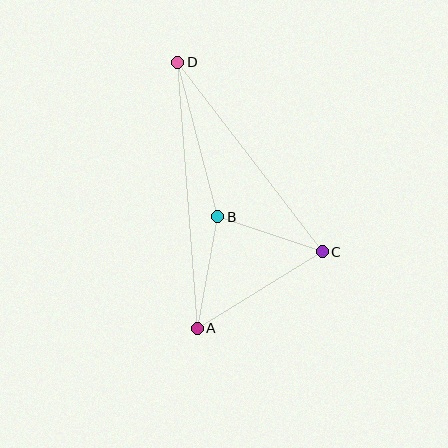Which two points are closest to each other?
Points B and C are closest to each other.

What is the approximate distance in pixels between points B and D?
The distance between B and D is approximately 160 pixels.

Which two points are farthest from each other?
Points A and D are farthest from each other.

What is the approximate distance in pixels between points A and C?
The distance between A and C is approximately 147 pixels.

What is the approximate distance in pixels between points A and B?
The distance between A and B is approximately 113 pixels.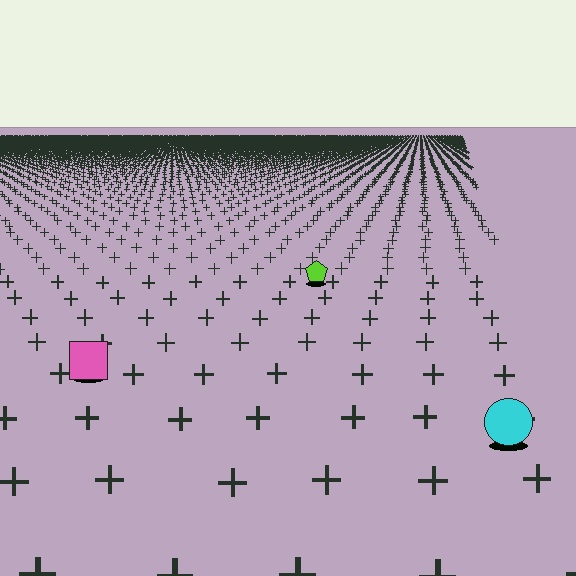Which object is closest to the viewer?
The cyan circle is closest. The texture marks near it are larger and more spread out.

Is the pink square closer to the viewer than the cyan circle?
No. The cyan circle is closer — you can tell from the texture gradient: the ground texture is coarser near it.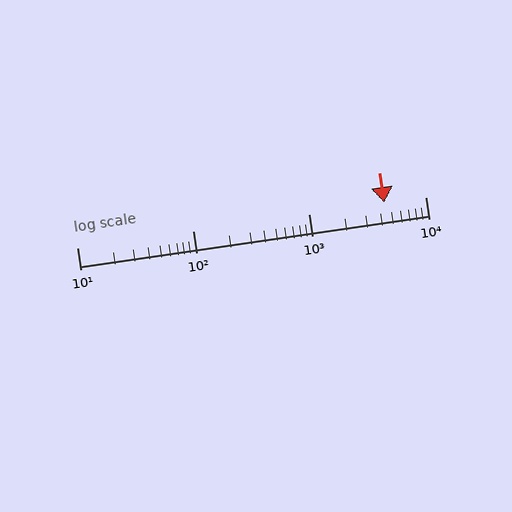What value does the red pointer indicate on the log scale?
The pointer indicates approximately 4400.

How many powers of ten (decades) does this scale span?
The scale spans 3 decades, from 10 to 10000.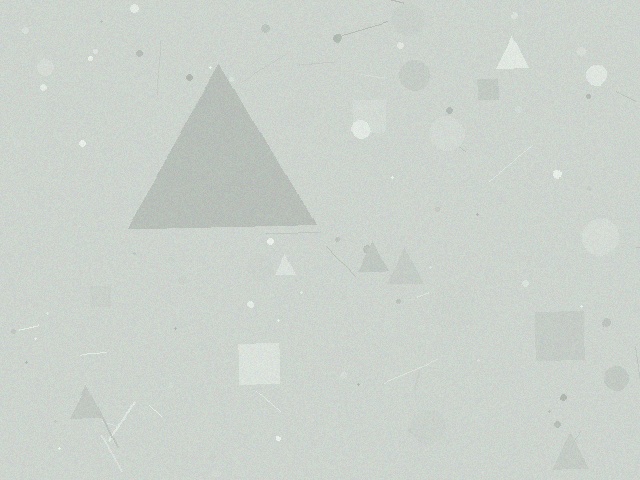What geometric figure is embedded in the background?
A triangle is embedded in the background.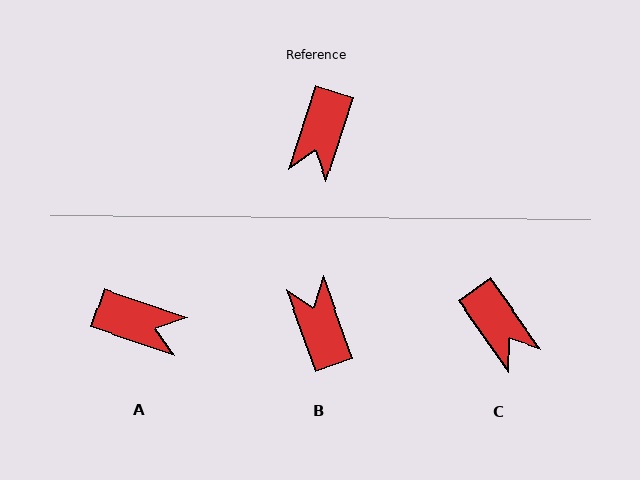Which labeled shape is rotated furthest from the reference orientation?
B, about 142 degrees away.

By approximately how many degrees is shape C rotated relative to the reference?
Approximately 53 degrees counter-clockwise.